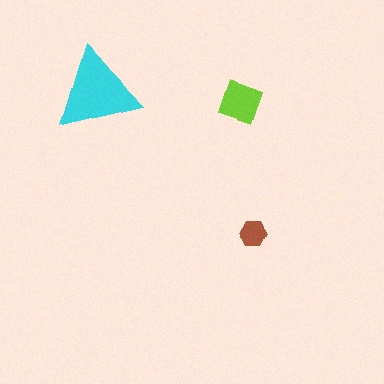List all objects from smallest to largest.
The brown hexagon, the lime square, the cyan triangle.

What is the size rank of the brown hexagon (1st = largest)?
3rd.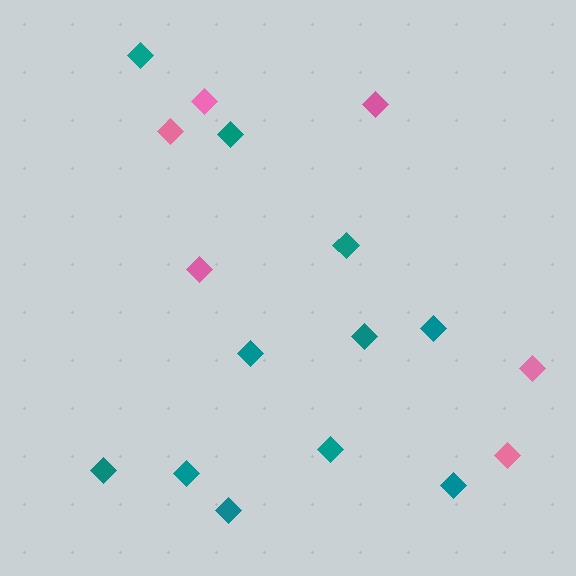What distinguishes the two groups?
There are 2 groups: one group of pink diamonds (6) and one group of teal diamonds (11).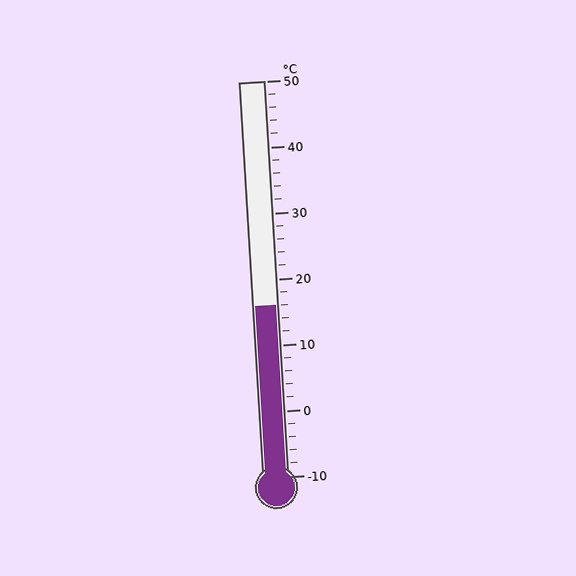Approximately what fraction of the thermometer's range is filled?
The thermometer is filled to approximately 45% of its range.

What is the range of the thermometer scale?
The thermometer scale ranges from -10°C to 50°C.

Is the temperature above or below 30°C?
The temperature is below 30°C.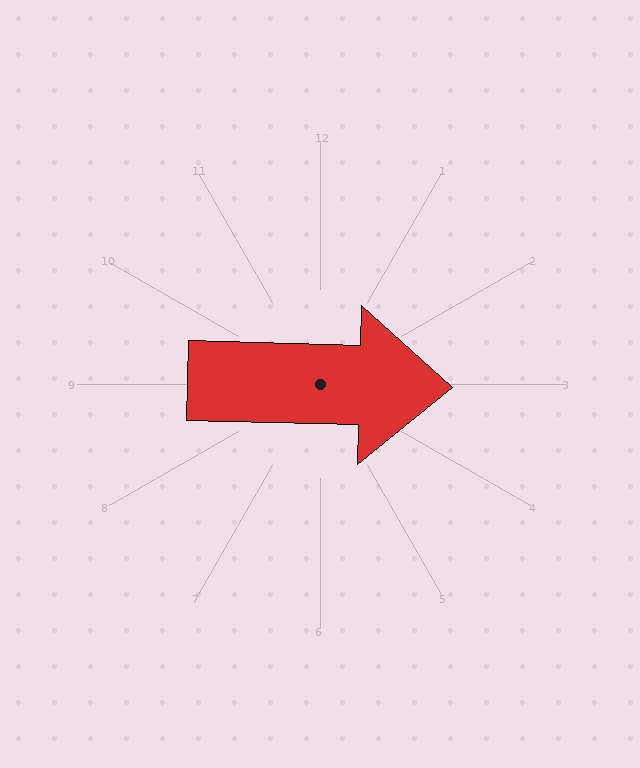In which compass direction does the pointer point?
East.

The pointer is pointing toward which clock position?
Roughly 3 o'clock.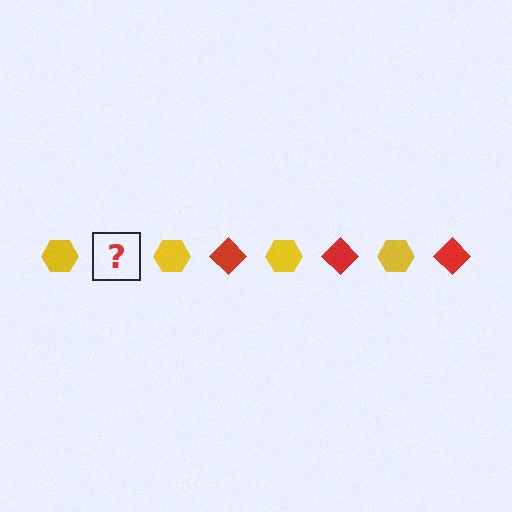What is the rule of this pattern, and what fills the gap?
The rule is that the pattern alternates between yellow hexagon and red diamond. The gap should be filled with a red diamond.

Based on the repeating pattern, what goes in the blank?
The blank should be a red diamond.